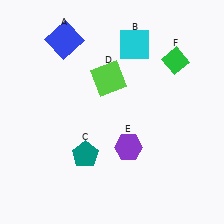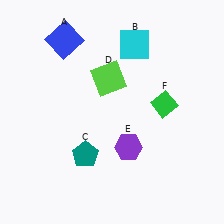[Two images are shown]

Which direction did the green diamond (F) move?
The green diamond (F) moved down.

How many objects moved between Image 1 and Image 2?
1 object moved between the two images.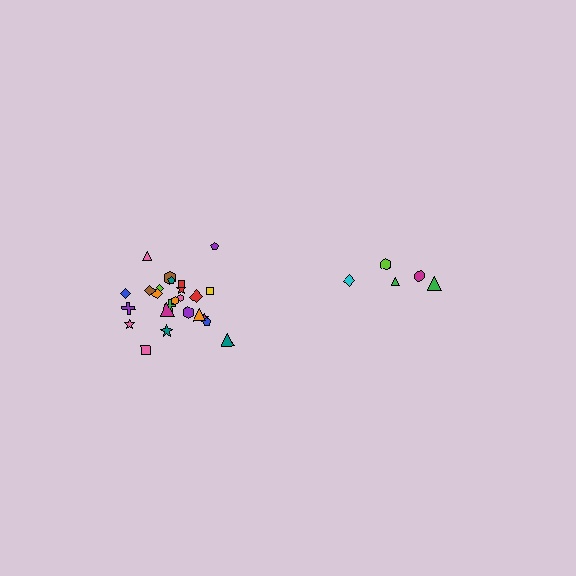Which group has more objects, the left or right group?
The left group.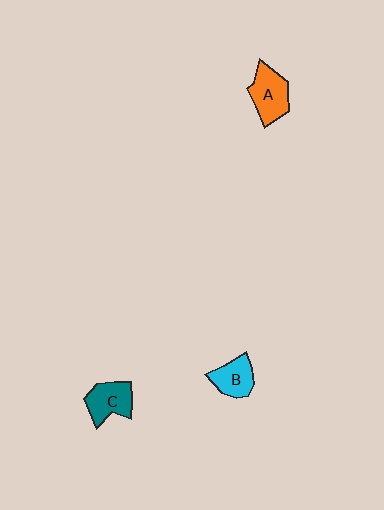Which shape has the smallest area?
Shape B (cyan).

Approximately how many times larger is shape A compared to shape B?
Approximately 1.3 times.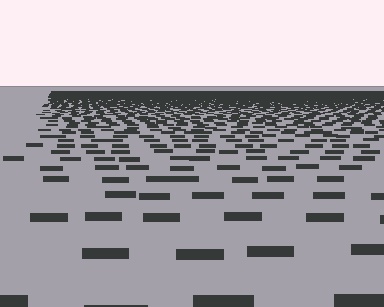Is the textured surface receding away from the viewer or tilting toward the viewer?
The surface is receding away from the viewer. Texture elements get smaller and denser toward the top.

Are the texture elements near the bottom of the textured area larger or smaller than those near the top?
Larger. Near the bottom, elements are closer to the viewer and appear at a bigger on-screen size.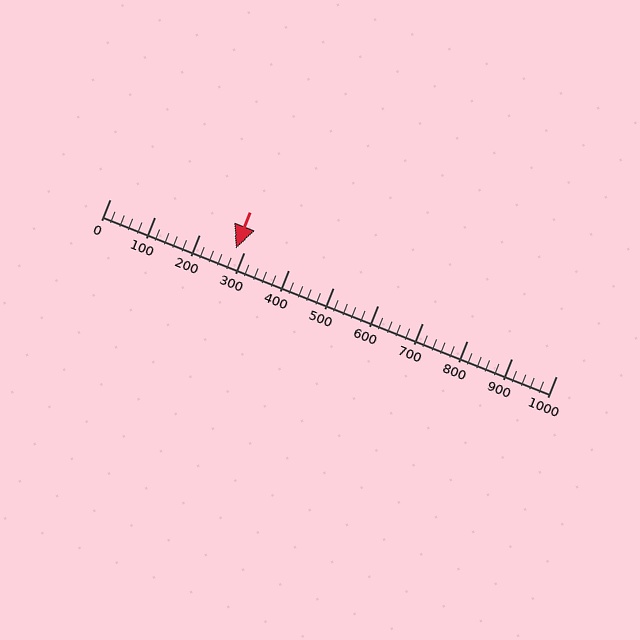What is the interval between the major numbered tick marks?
The major tick marks are spaced 100 units apart.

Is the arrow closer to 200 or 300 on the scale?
The arrow is closer to 300.